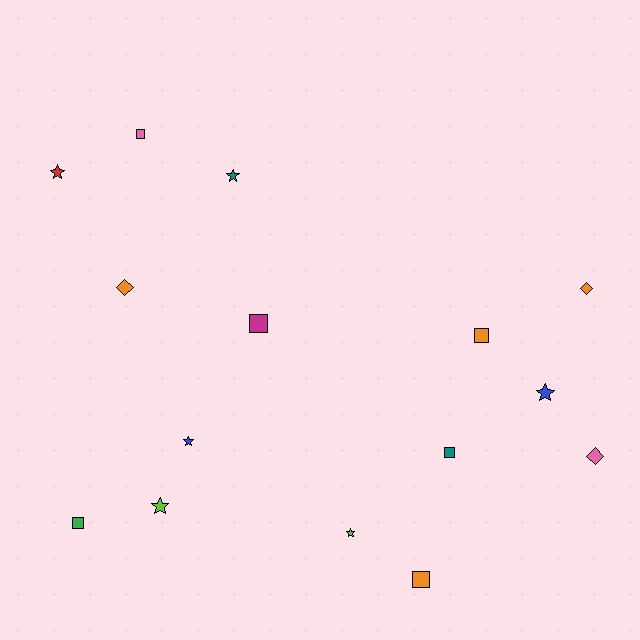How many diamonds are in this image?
There are 3 diamonds.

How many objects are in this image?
There are 15 objects.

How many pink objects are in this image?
There are 2 pink objects.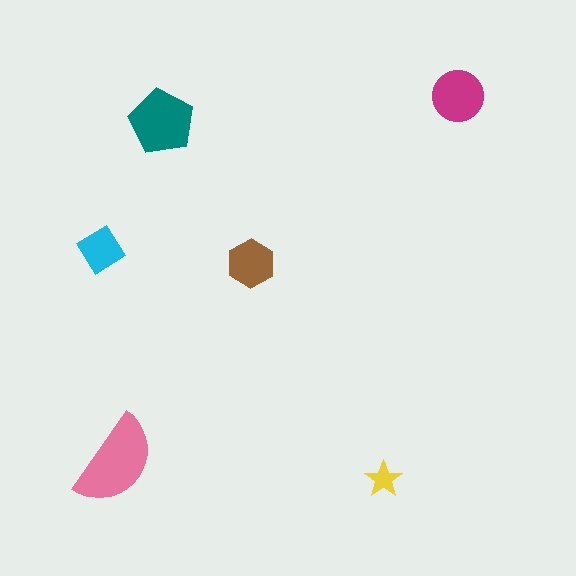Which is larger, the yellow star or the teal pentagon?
The teal pentagon.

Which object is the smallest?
The yellow star.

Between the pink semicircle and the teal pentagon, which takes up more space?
The pink semicircle.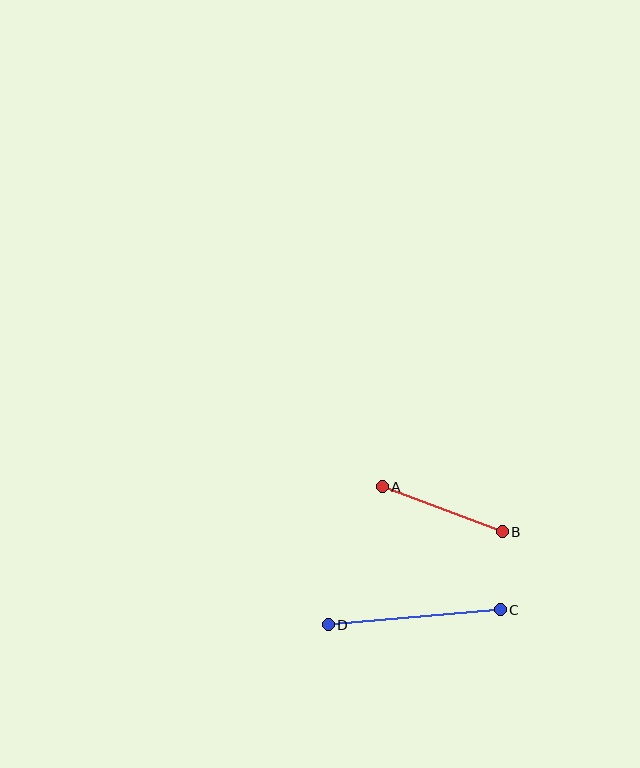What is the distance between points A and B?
The distance is approximately 128 pixels.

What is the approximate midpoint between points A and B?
The midpoint is at approximately (442, 509) pixels.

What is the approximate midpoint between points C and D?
The midpoint is at approximately (414, 617) pixels.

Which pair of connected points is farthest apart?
Points C and D are farthest apart.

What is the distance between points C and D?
The distance is approximately 172 pixels.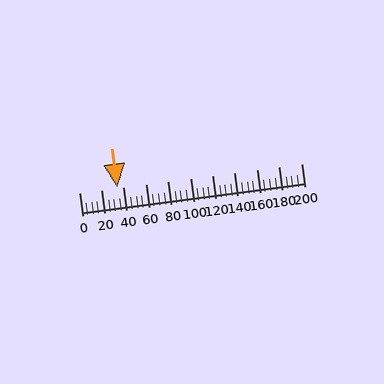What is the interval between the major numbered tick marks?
The major tick marks are spaced 20 units apart.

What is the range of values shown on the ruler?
The ruler shows values from 0 to 200.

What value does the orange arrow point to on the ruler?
The orange arrow points to approximately 34.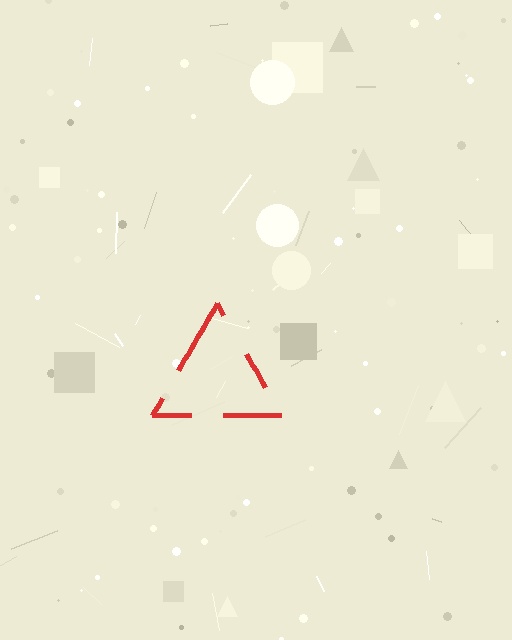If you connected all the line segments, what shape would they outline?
They would outline a triangle.